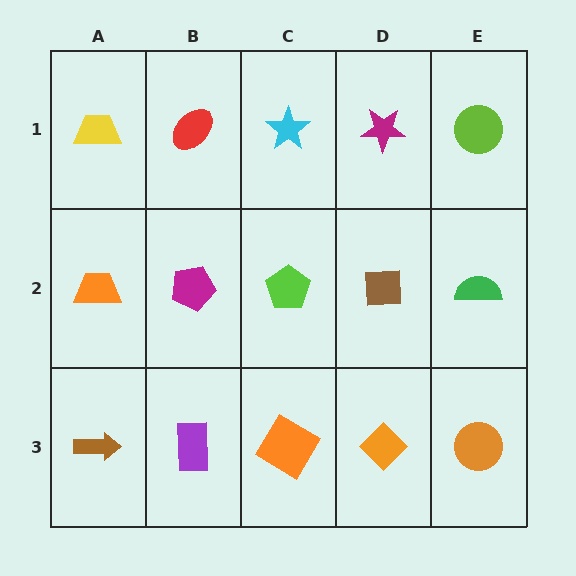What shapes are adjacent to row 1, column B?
A magenta pentagon (row 2, column B), a yellow trapezoid (row 1, column A), a cyan star (row 1, column C).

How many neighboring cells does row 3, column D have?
3.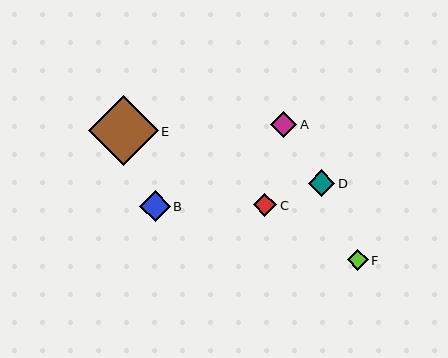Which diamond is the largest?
Diamond E is the largest with a size of approximately 70 pixels.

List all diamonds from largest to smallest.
From largest to smallest: E, B, D, A, C, F.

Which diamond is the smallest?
Diamond F is the smallest with a size of approximately 21 pixels.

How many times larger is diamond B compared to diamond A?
Diamond B is approximately 1.2 times the size of diamond A.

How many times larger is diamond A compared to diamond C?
Diamond A is approximately 1.1 times the size of diamond C.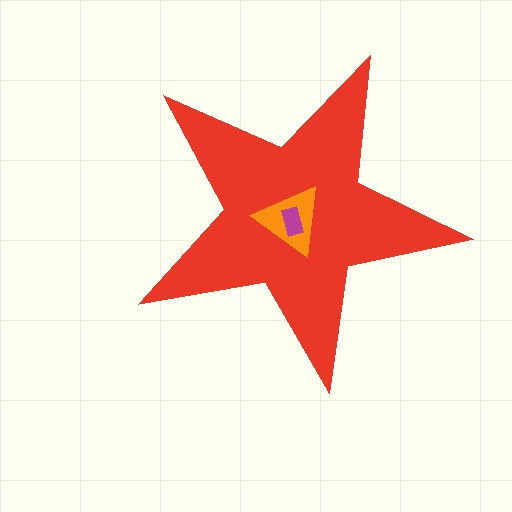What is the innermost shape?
The magenta rectangle.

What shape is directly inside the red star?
The orange triangle.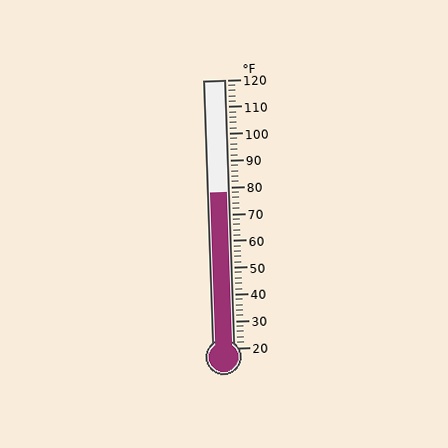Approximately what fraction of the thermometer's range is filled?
The thermometer is filled to approximately 60% of its range.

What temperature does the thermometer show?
The thermometer shows approximately 78°F.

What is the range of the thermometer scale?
The thermometer scale ranges from 20°F to 120°F.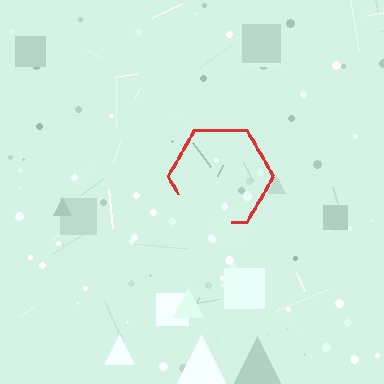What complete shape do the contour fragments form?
The contour fragments form a hexagon.